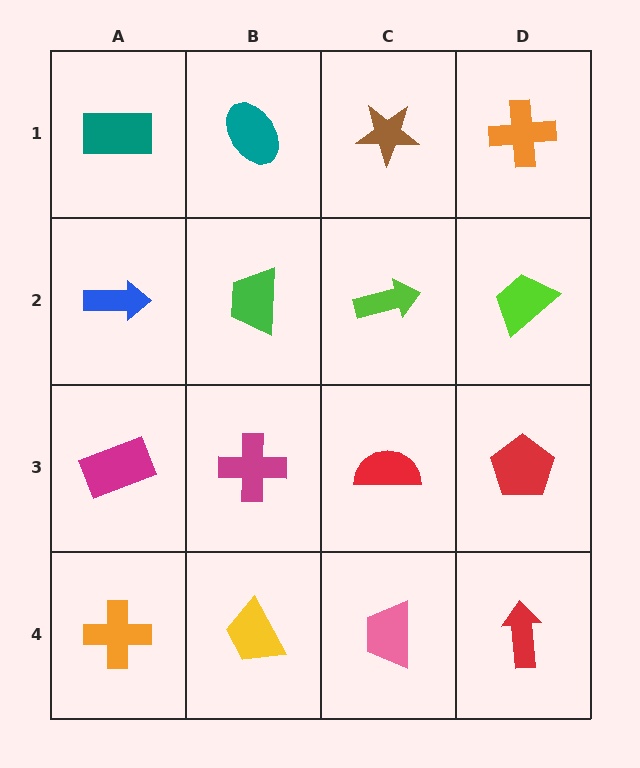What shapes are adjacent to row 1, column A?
A blue arrow (row 2, column A), a teal ellipse (row 1, column B).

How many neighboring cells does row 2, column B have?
4.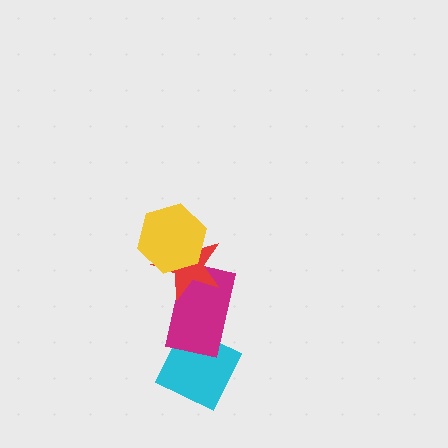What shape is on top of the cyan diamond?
The magenta rectangle is on top of the cyan diamond.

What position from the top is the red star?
The red star is 2nd from the top.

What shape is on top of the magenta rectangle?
The red star is on top of the magenta rectangle.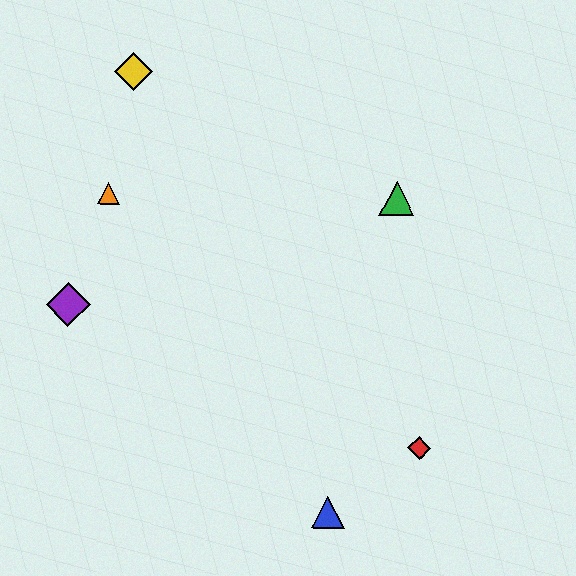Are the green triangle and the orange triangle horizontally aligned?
Yes, both are at y≈199.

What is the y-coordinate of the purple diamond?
The purple diamond is at y≈304.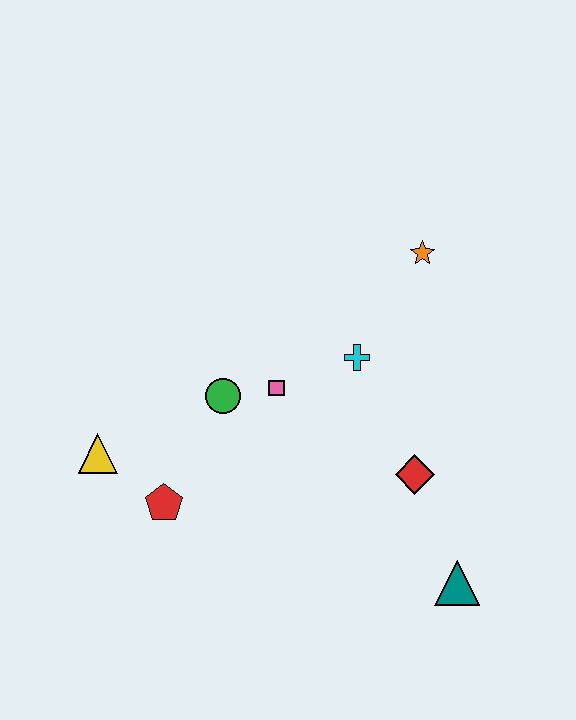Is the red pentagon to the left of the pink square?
Yes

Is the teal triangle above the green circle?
No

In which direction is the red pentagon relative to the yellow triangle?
The red pentagon is to the right of the yellow triangle.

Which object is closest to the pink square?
The green circle is closest to the pink square.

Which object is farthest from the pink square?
The teal triangle is farthest from the pink square.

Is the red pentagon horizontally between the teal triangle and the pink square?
No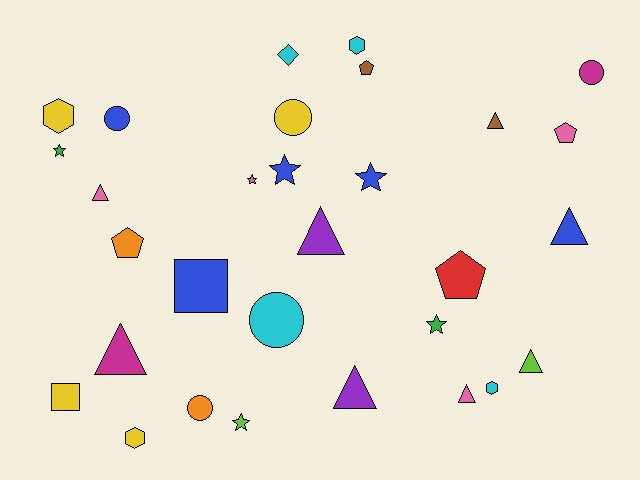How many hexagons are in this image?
There are 4 hexagons.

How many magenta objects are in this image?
There are 2 magenta objects.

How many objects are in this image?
There are 30 objects.